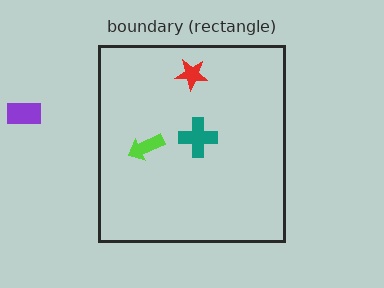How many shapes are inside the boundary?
3 inside, 1 outside.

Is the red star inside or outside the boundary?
Inside.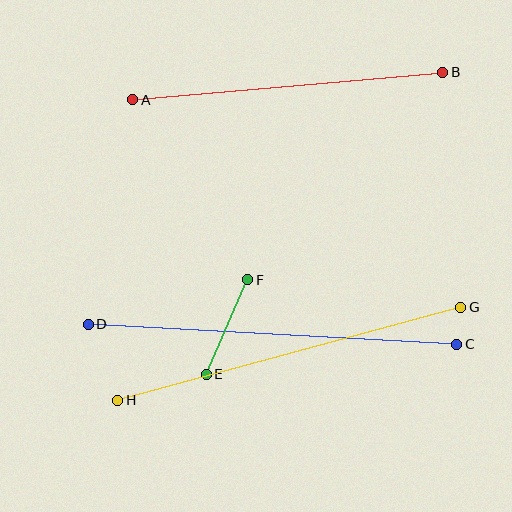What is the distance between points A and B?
The distance is approximately 311 pixels.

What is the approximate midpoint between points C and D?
The midpoint is at approximately (273, 334) pixels.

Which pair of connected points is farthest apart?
Points C and D are farthest apart.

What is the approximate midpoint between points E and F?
The midpoint is at approximately (227, 327) pixels.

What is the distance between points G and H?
The distance is approximately 356 pixels.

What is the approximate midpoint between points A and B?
The midpoint is at approximately (288, 86) pixels.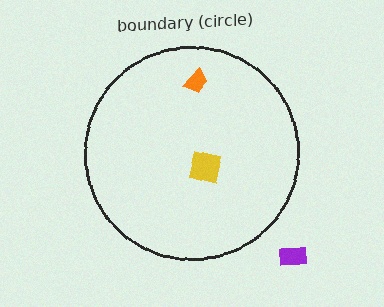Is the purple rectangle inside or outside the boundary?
Outside.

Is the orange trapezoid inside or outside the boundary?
Inside.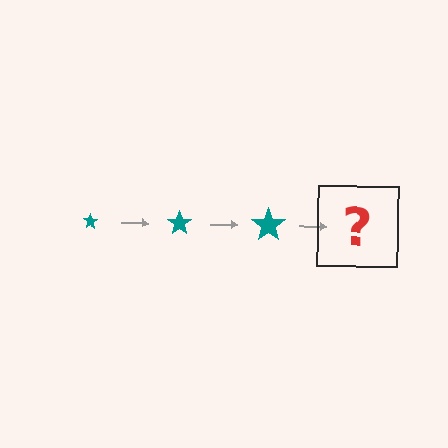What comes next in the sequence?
The next element should be a teal star, larger than the previous one.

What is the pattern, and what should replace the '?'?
The pattern is that the star gets progressively larger each step. The '?' should be a teal star, larger than the previous one.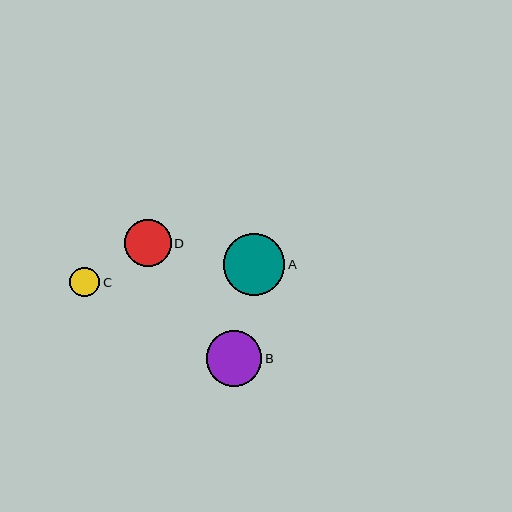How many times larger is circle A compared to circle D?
Circle A is approximately 1.3 times the size of circle D.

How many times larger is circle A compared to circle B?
Circle A is approximately 1.1 times the size of circle B.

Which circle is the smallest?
Circle C is the smallest with a size of approximately 30 pixels.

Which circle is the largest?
Circle A is the largest with a size of approximately 62 pixels.